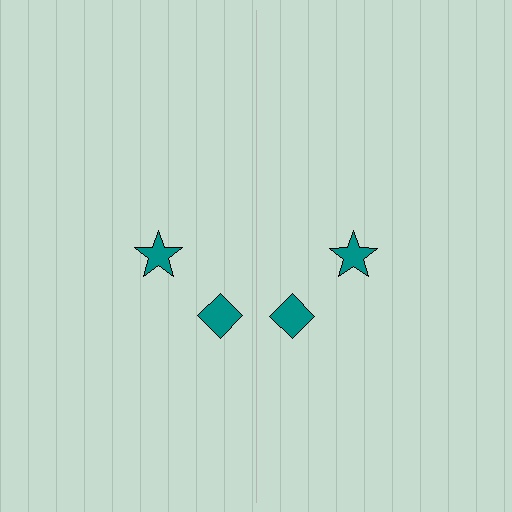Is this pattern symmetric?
Yes, this pattern has bilateral (reflection) symmetry.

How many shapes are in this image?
There are 4 shapes in this image.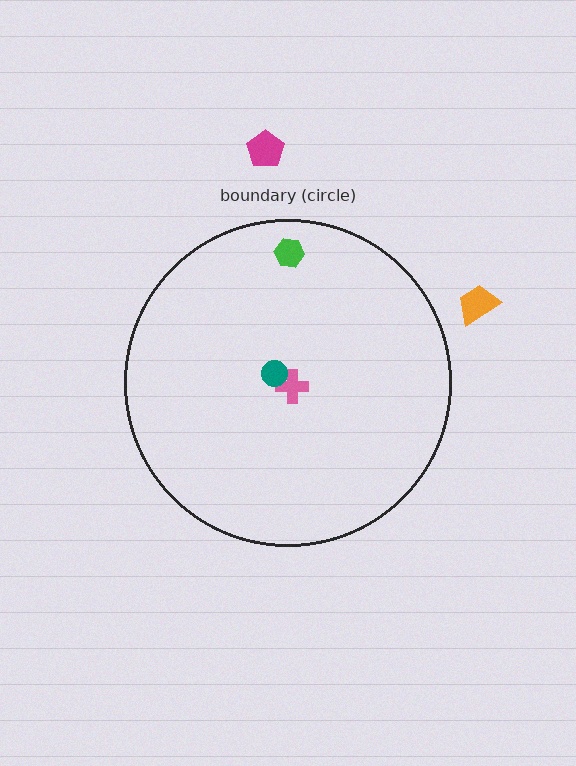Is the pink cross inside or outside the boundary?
Inside.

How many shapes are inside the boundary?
3 inside, 2 outside.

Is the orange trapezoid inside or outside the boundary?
Outside.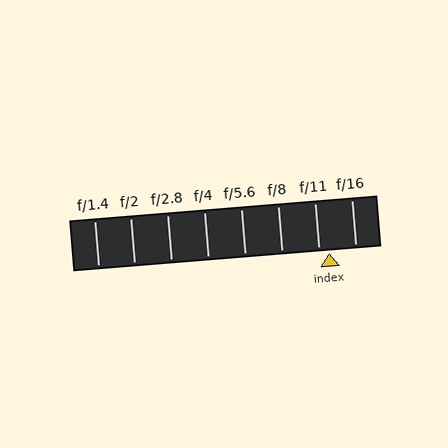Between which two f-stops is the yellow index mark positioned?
The index mark is between f/11 and f/16.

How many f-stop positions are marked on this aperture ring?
There are 8 f-stop positions marked.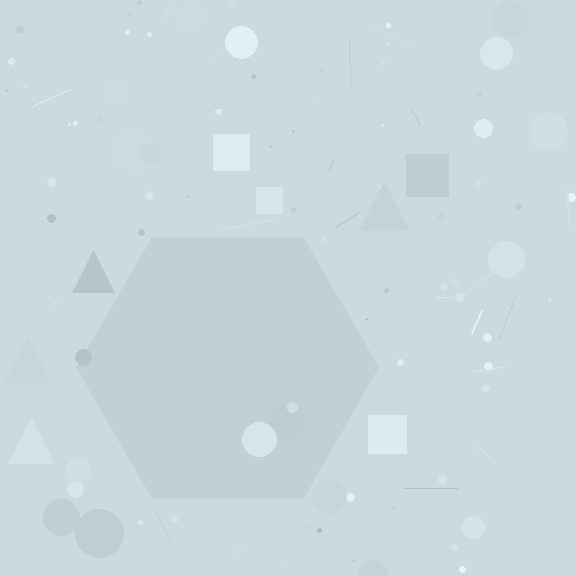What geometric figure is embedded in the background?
A hexagon is embedded in the background.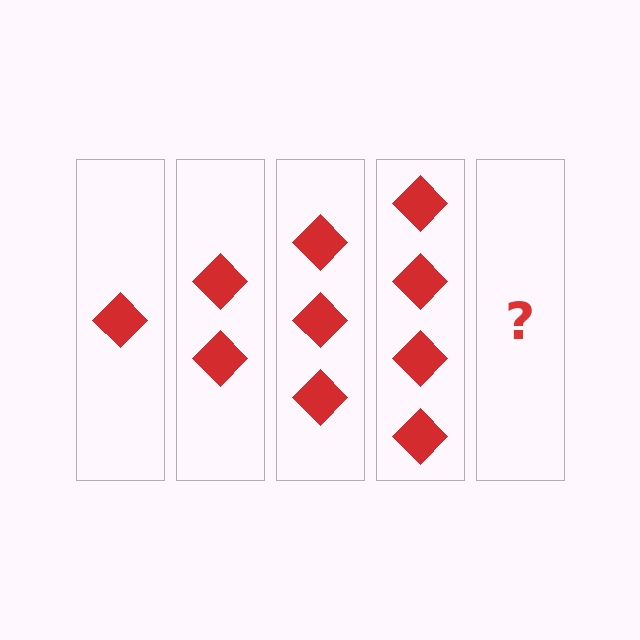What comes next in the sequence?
The next element should be 5 diamonds.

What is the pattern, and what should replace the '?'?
The pattern is that each step adds one more diamond. The '?' should be 5 diamonds.